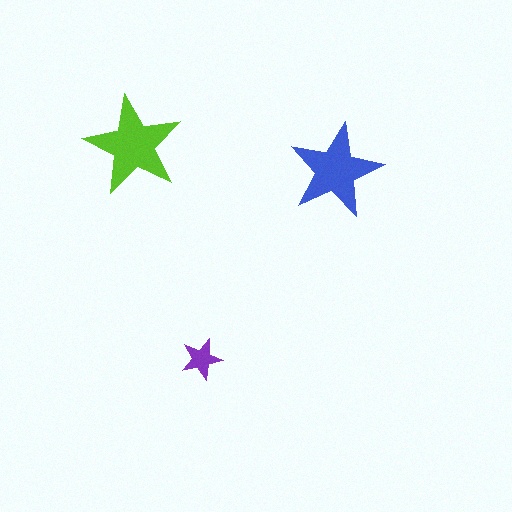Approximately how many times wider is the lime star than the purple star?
About 2.5 times wider.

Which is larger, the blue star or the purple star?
The blue one.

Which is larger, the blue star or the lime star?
The lime one.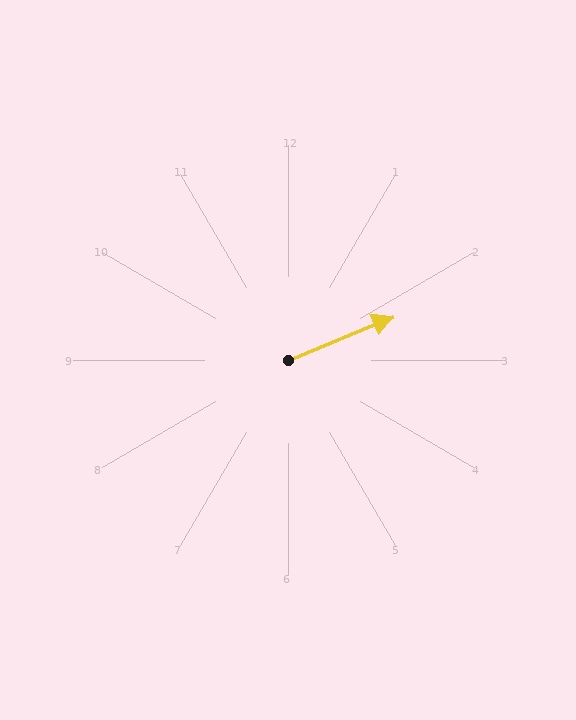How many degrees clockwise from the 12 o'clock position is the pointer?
Approximately 67 degrees.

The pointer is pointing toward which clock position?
Roughly 2 o'clock.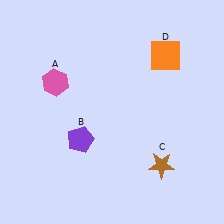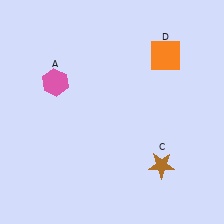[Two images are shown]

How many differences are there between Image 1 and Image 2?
There is 1 difference between the two images.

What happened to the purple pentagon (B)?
The purple pentagon (B) was removed in Image 2. It was in the bottom-left area of Image 1.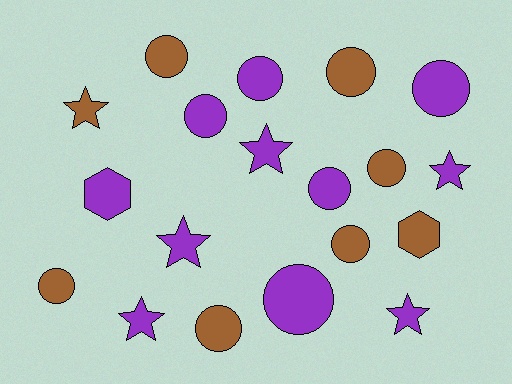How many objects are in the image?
There are 19 objects.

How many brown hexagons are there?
There is 1 brown hexagon.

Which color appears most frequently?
Purple, with 11 objects.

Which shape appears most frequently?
Circle, with 11 objects.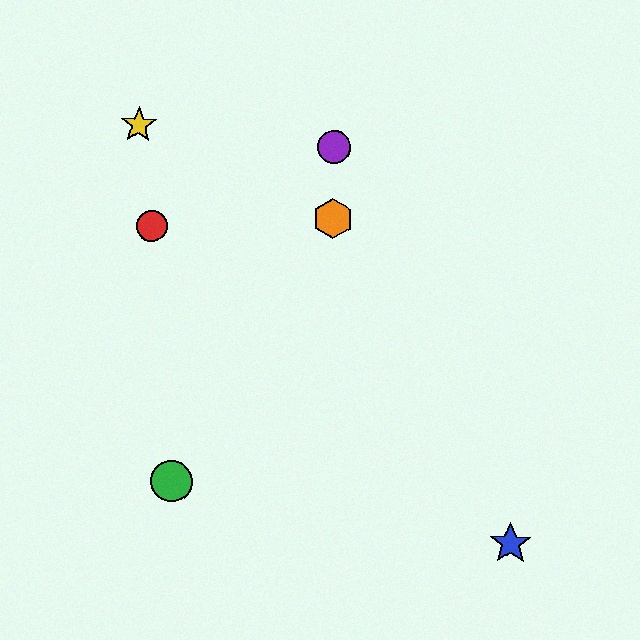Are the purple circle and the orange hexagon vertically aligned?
Yes, both are at x≈334.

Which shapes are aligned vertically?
The purple circle, the orange hexagon are aligned vertically.